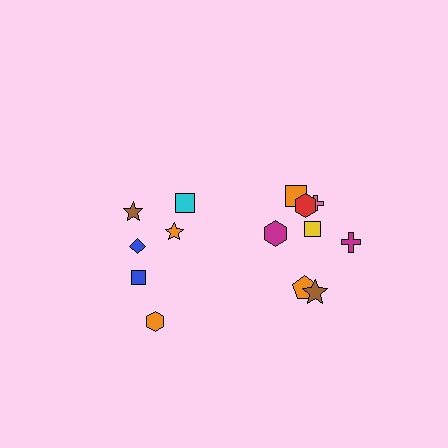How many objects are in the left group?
There are 6 objects.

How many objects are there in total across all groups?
There are 14 objects.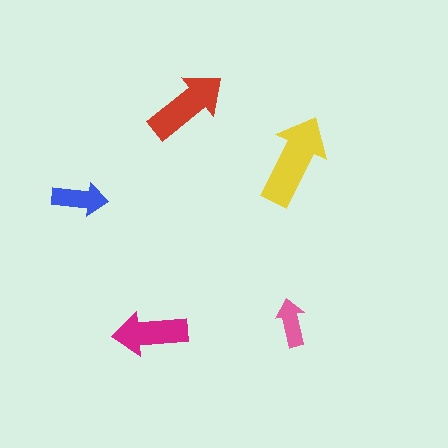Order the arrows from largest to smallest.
the yellow one, the red one, the magenta one, the blue one, the pink one.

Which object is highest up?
The red arrow is topmost.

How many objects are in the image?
There are 5 objects in the image.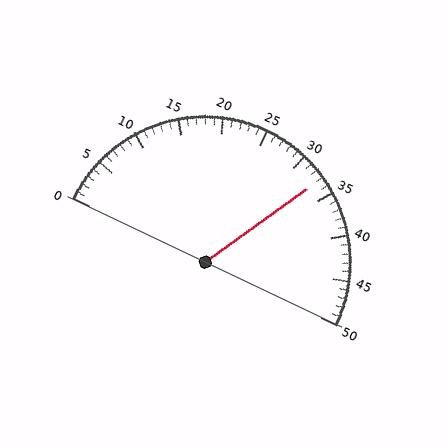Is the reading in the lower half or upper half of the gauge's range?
The reading is in the upper half of the range (0 to 50).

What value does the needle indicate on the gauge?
The needle indicates approximately 33.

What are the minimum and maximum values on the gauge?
The gauge ranges from 0 to 50.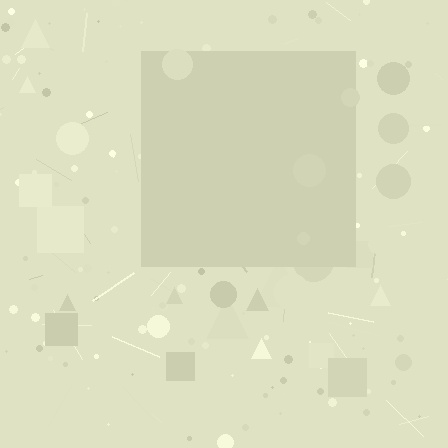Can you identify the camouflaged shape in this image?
The camouflaged shape is a square.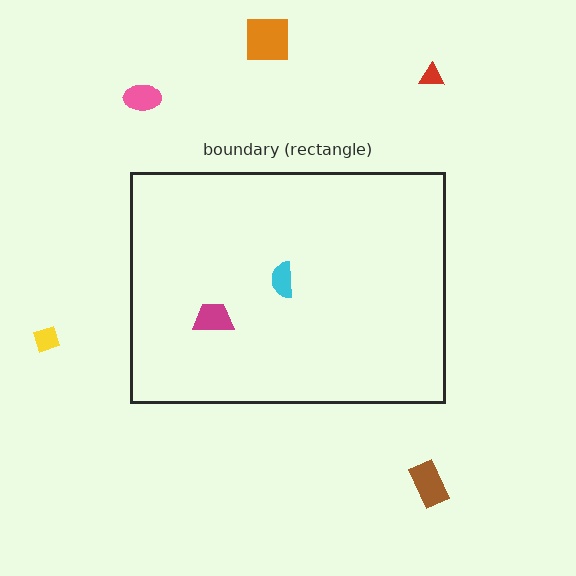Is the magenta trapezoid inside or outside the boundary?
Inside.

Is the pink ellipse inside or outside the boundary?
Outside.